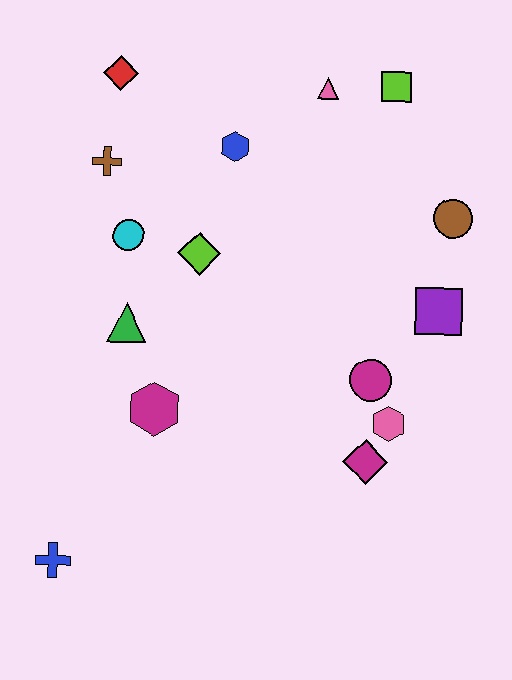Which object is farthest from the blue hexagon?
The blue cross is farthest from the blue hexagon.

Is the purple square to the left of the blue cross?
No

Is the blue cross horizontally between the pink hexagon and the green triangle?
No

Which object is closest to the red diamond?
The brown cross is closest to the red diamond.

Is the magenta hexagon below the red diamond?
Yes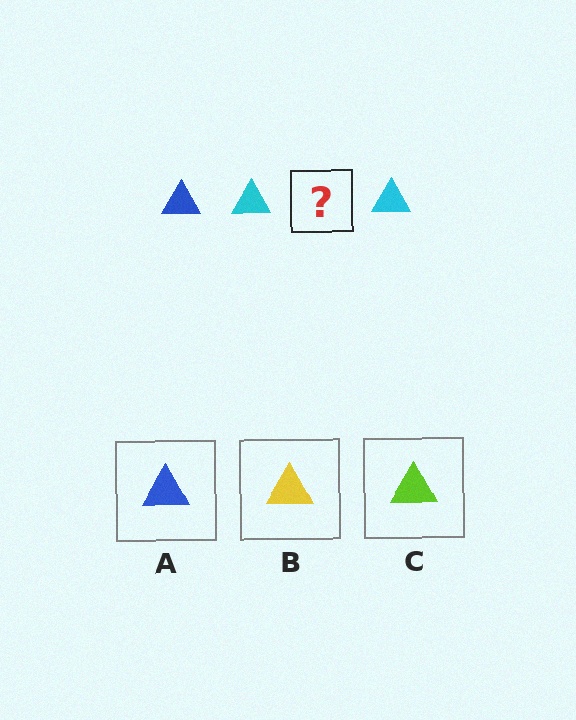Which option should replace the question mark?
Option A.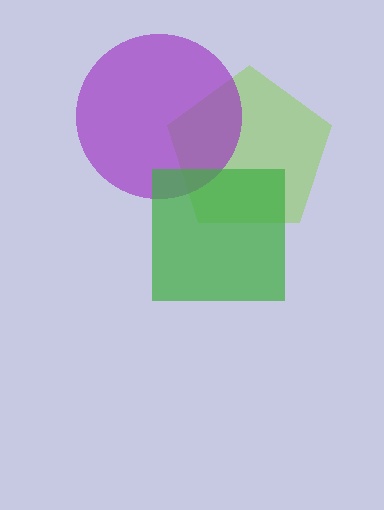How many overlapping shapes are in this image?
There are 3 overlapping shapes in the image.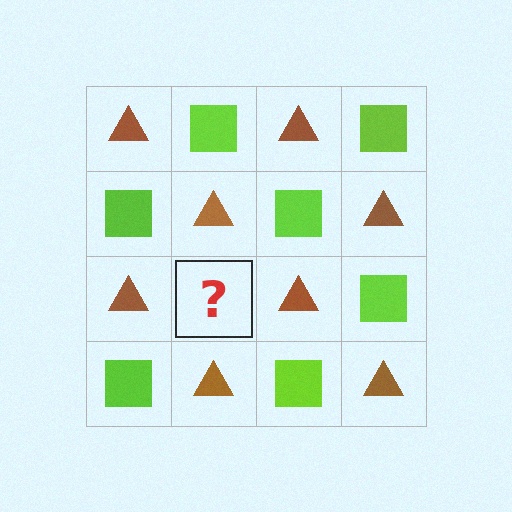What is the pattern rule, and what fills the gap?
The rule is that it alternates brown triangle and lime square in a checkerboard pattern. The gap should be filled with a lime square.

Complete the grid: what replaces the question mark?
The question mark should be replaced with a lime square.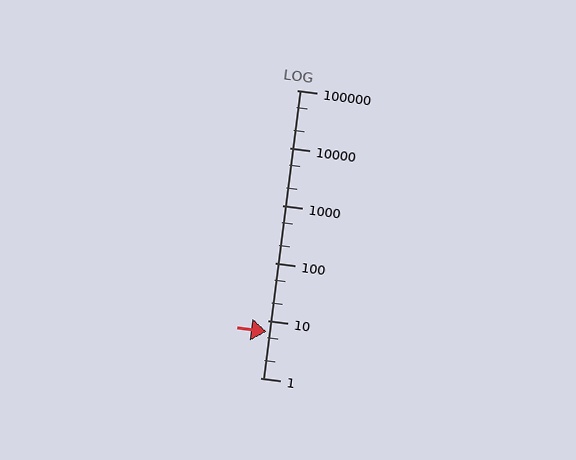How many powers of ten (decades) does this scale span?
The scale spans 5 decades, from 1 to 100000.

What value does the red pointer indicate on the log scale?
The pointer indicates approximately 6.3.